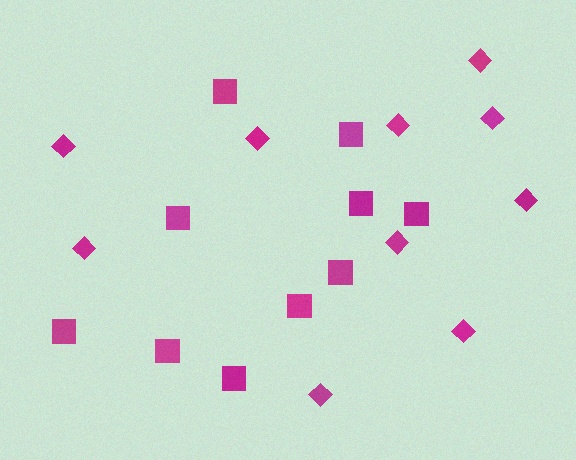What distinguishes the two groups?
There are 2 groups: one group of squares (10) and one group of diamonds (10).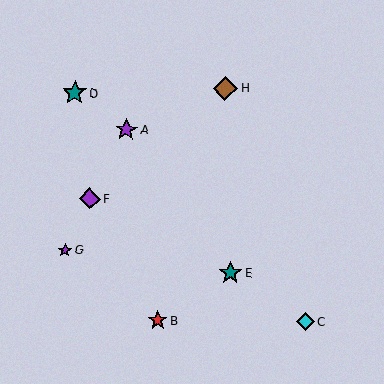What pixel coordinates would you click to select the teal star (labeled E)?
Click at (230, 273) to select the teal star E.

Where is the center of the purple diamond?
The center of the purple diamond is at (90, 199).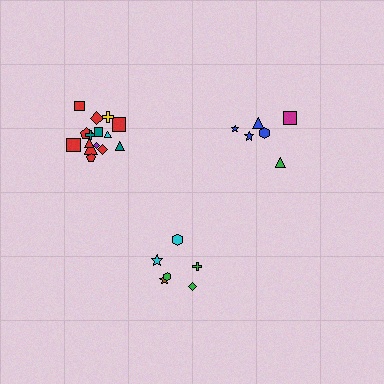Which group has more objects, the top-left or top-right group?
The top-left group.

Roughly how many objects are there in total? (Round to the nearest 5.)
Roughly 25 objects in total.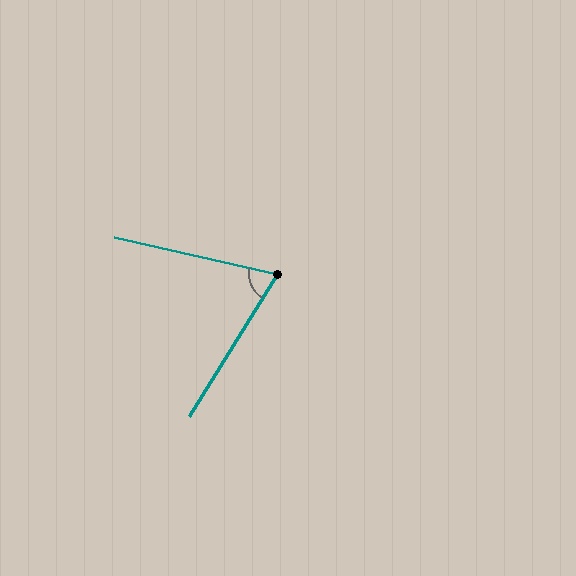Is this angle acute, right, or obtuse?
It is acute.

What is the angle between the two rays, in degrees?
Approximately 71 degrees.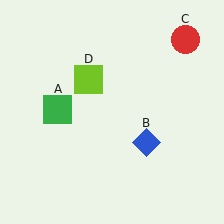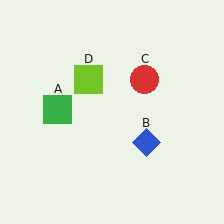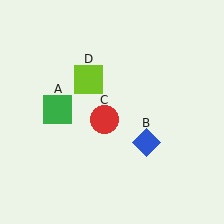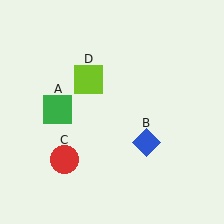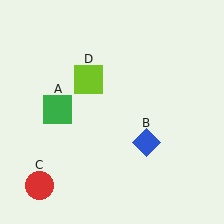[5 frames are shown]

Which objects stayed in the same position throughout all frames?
Green square (object A) and blue diamond (object B) and lime square (object D) remained stationary.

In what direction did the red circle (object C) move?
The red circle (object C) moved down and to the left.